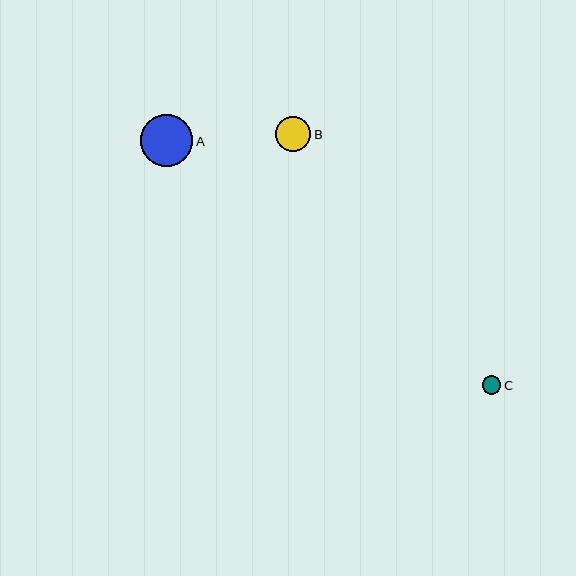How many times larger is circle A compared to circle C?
Circle A is approximately 2.8 times the size of circle C.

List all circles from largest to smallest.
From largest to smallest: A, B, C.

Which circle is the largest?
Circle A is the largest with a size of approximately 52 pixels.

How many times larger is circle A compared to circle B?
Circle A is approximately 1.5 times the size of circle B.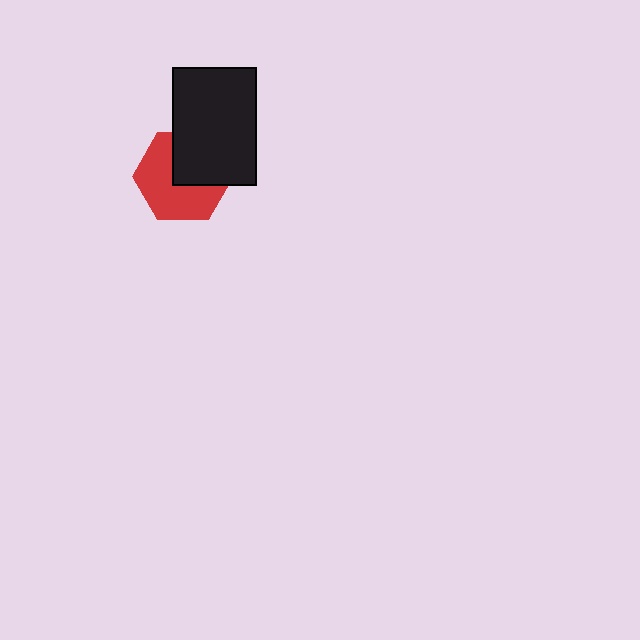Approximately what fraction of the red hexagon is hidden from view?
Roughly 41% of the red hexagon is hidden behind the black rectangle.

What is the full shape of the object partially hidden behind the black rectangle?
The partially hidden object is a red hexagon.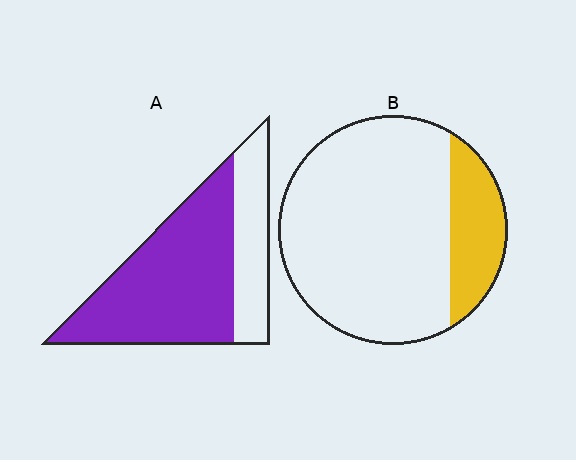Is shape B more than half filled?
No.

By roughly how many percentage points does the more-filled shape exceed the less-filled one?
By roughly 50 percentage points (A over B).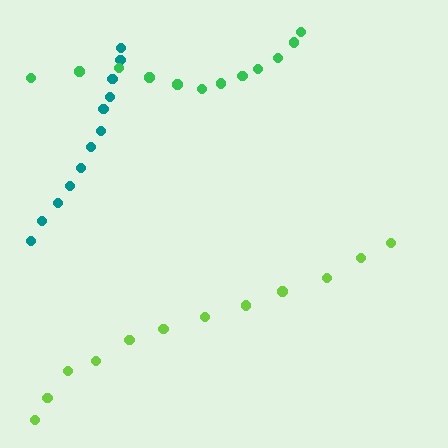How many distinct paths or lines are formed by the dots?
There are 3 distinct paths.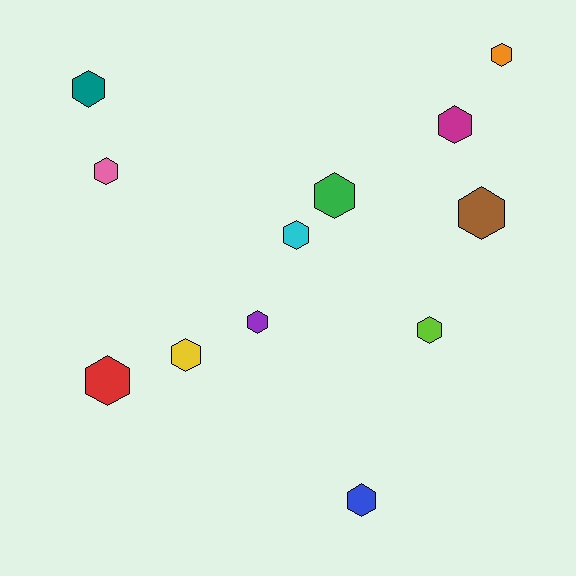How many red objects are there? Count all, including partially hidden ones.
There is 1 red object.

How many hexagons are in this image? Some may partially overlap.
There are 12 hexagons.